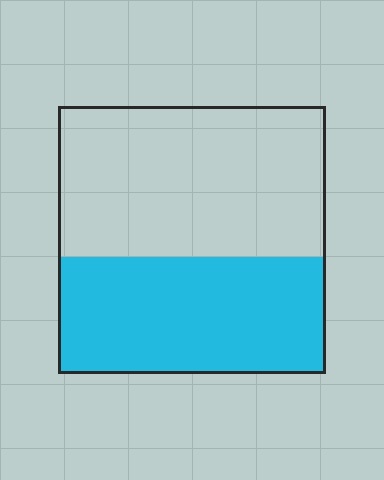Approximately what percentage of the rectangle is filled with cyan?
Approximately 45%.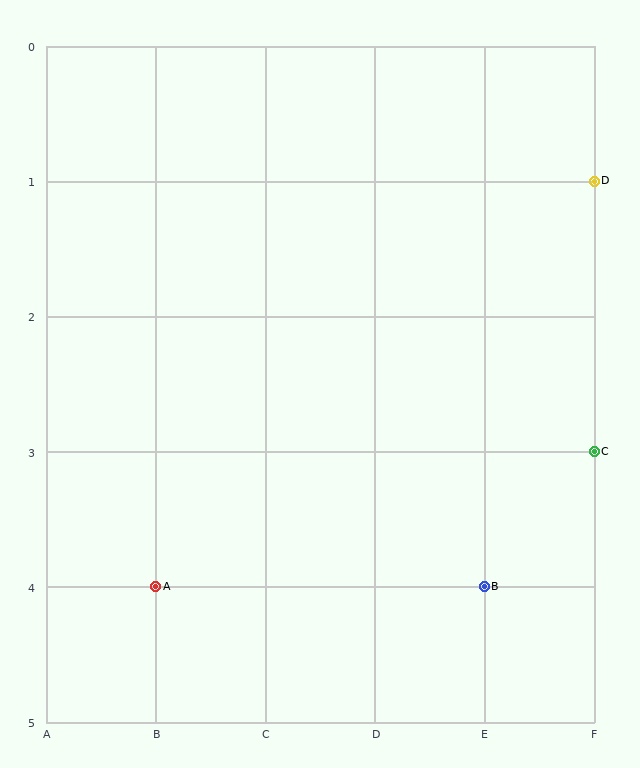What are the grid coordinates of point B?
Point B is at grid coordinates (E, 4).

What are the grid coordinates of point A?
Point A is at grid coordinates (B, 4).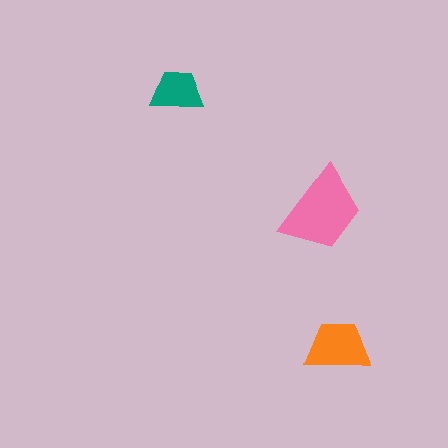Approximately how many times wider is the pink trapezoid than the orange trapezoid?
About 1.5 times wider.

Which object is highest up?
The teal trapezoid is topmost.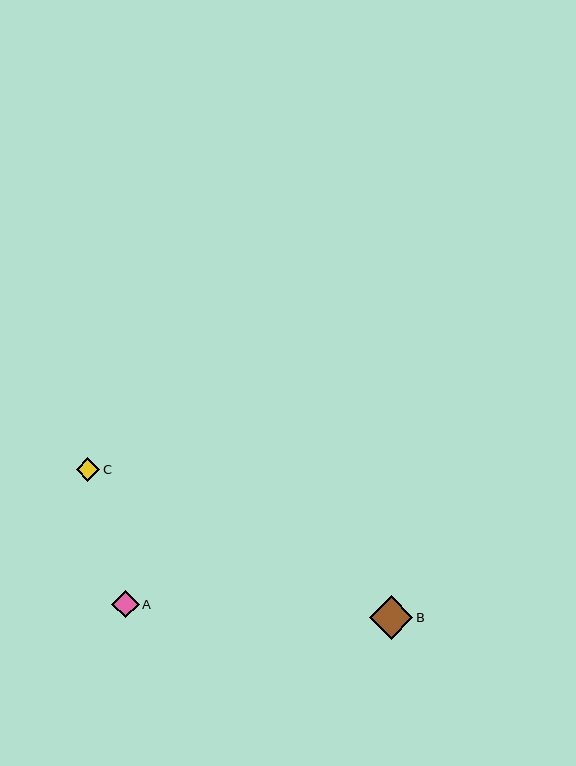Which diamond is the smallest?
Diamond C is the smallest with a size of approximately 23 pixels.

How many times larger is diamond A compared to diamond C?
Diamond A is approximately 1.2 times the size of diamond C.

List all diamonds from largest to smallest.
From largest to smallest: B, A, C.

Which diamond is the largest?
Diamond B is the largest with a size of approximately 43 pixels.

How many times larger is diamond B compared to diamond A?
Diamond B is approximately 1.6 times the size of diamond A.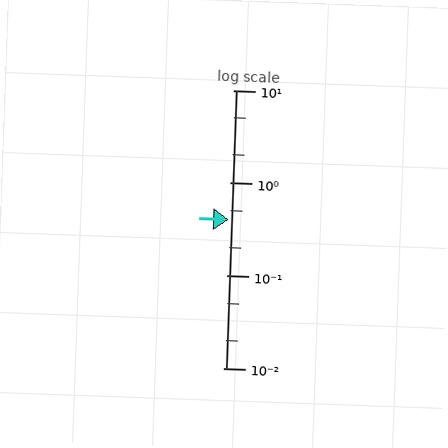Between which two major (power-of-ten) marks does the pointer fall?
The pointer is between 0.1 and 1.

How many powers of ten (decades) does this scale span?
The scale spans 3 decades, from 0.01 to 10.